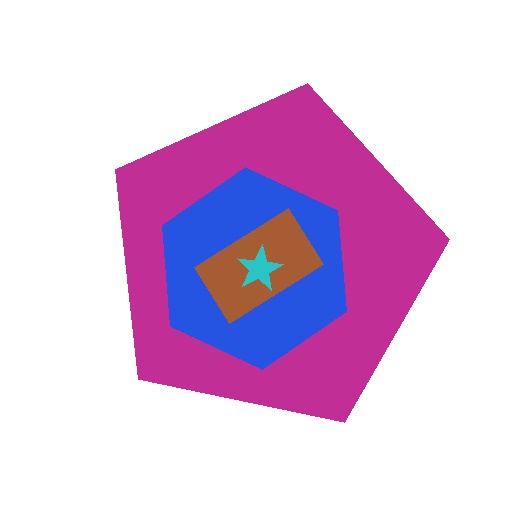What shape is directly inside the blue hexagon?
The brown rectangle.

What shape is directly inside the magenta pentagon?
The blue hexagon.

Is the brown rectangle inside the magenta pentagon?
Yes.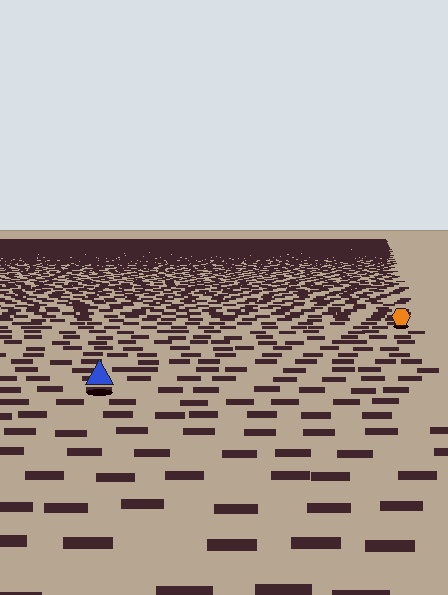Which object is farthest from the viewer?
The orange hexagon is farthest from the viewer. It appears smaller and the ground texture around it is denser.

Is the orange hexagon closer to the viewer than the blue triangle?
No. The blue triangle is closer — you can tell from the texture gradient: the ground texture is coarser near it.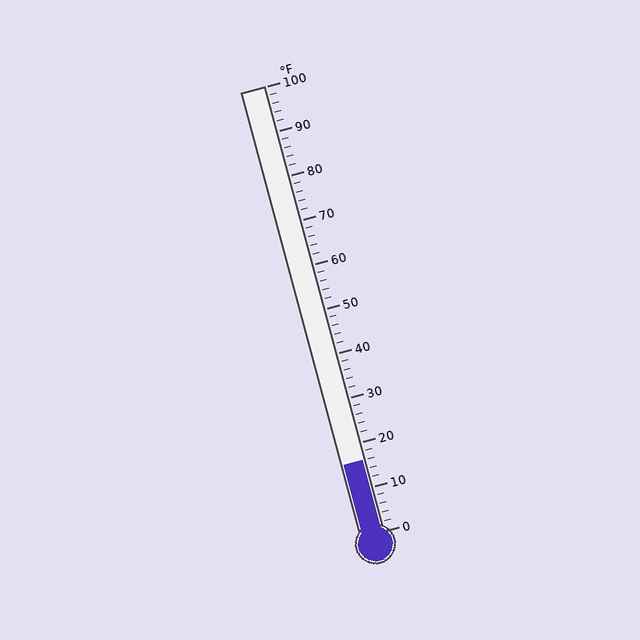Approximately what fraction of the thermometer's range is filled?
The thermometer is filled to approximately 15% of its range.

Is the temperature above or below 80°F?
The temperature is below 80°F.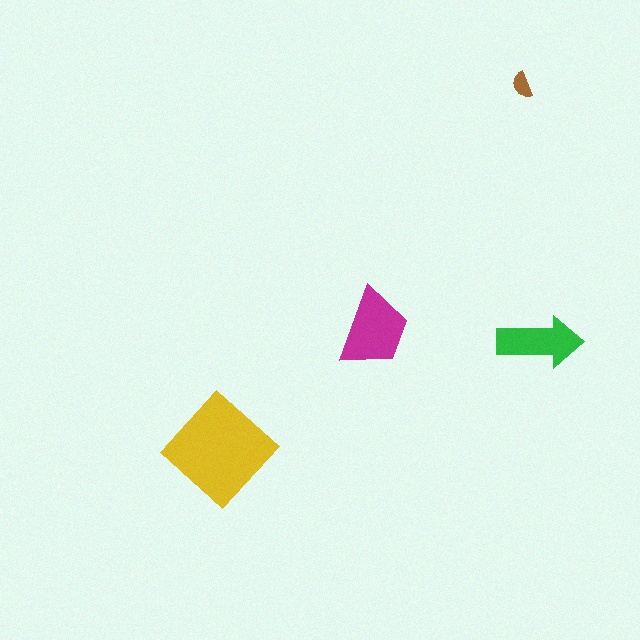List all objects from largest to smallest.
The yellow diamond, the magenta trapezoid, the green arrow, the brown semicircle.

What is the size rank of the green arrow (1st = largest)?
3rd.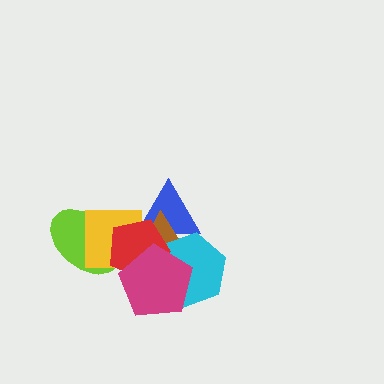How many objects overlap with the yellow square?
3 objects overlap with the yellow square.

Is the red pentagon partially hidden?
Yes, it is partially covered by another shape.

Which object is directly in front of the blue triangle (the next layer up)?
The brown triangle is directly in front of the blue triangle.